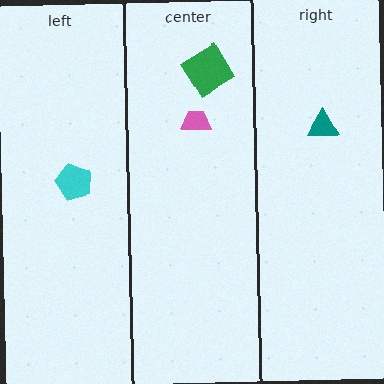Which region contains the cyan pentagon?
The left region.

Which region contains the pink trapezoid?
The center region.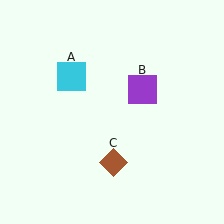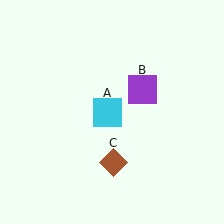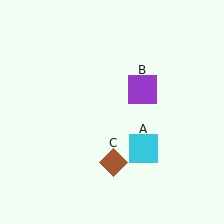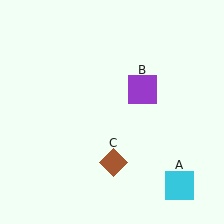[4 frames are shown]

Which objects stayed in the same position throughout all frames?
Purple square (object B) and brown diamond (object C) remained stationary.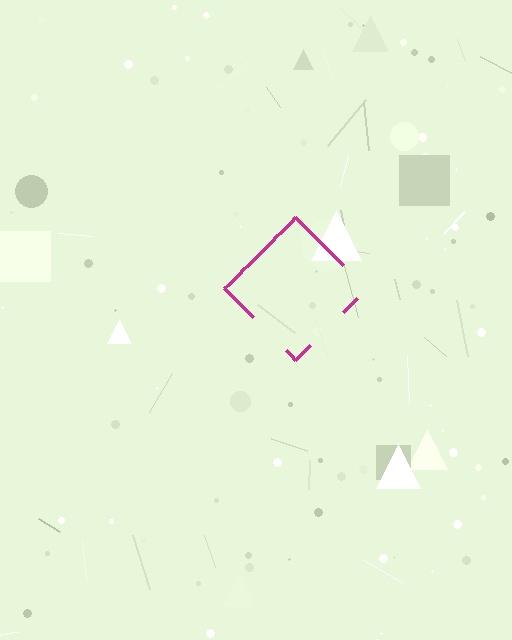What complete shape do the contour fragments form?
The contour fragments form a diamond.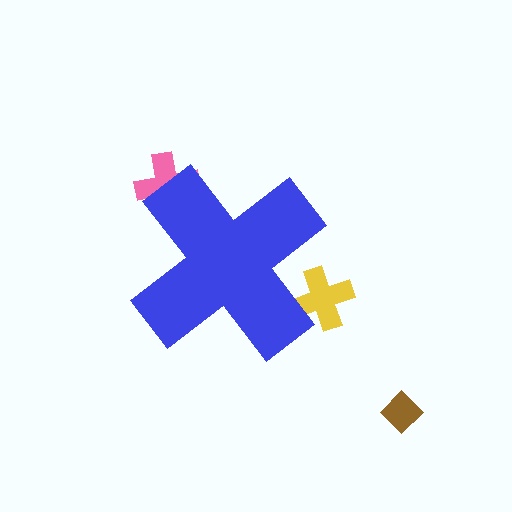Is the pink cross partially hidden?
Yes, the pink cross is partially hidden behind the blue cross.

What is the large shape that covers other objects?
A blue cross.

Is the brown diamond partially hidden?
No, the brown diamond is fully visible.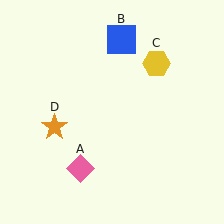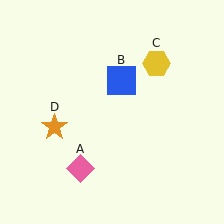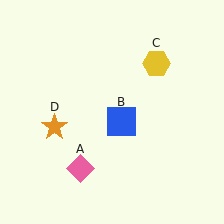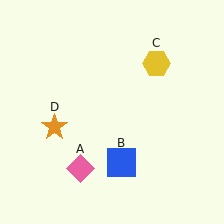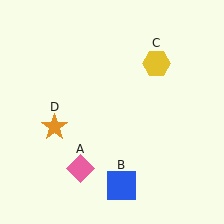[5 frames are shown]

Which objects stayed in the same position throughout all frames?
Pink diamond (object A) and yellow hexagon (object C) and orange star (object D) remained stationary.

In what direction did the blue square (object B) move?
The blue square (object B) moved down.